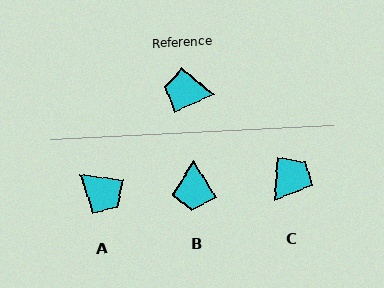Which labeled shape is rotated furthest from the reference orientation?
A, about 147 degrees away.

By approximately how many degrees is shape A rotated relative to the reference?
Approximately 147 degrees counter-clockwise.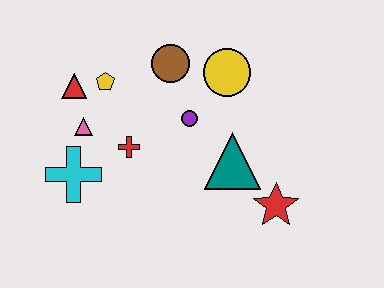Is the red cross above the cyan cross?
Yes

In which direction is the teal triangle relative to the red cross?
The teal triangle is to the right of the red cross.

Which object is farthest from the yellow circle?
The cyan cross is farthest from the yellow circle.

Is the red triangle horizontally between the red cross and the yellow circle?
No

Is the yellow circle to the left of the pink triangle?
No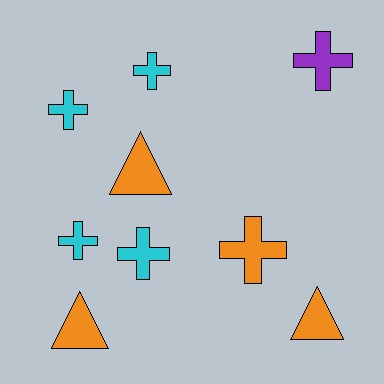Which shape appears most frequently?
Cross, with 6 objects.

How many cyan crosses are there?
There are 4 cyan crosses.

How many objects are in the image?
There are 9 objects.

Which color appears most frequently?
Cyan, with 4 objects.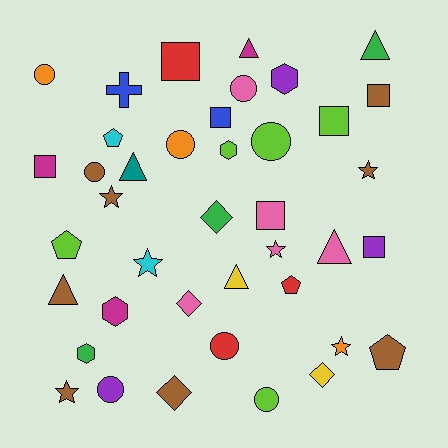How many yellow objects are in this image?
There are 2 yellow objects.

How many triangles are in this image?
There are 6 triangles.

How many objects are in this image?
There are 40 objects.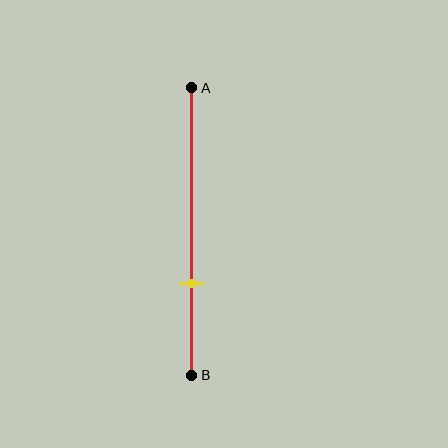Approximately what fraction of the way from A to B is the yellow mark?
The yellow mark is approximately 70% of the way from A to B.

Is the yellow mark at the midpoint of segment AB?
No, the mark is at about 70% from A, not at the 50% midpoint.